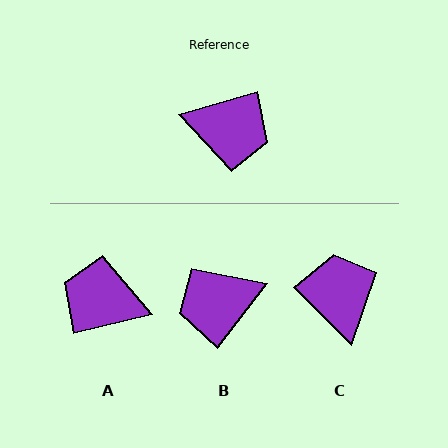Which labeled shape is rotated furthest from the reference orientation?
A, about 178 degrees away.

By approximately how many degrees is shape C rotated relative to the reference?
Approximately 119 degrees counter-clockwise.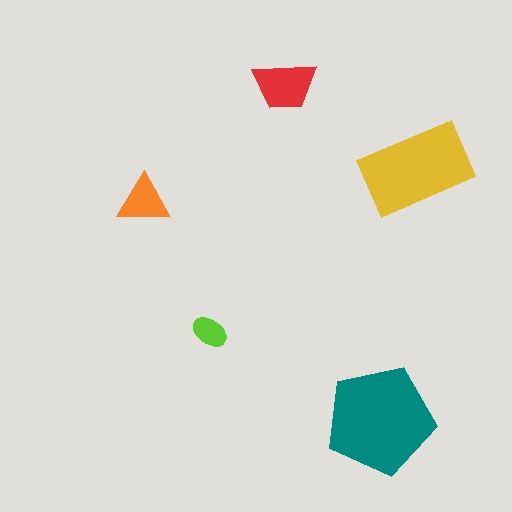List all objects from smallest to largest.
The lime ellipse, the orange triangle, the red trapezoid, the yellow rectangle, the teal pentagon.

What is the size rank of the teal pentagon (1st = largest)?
1st.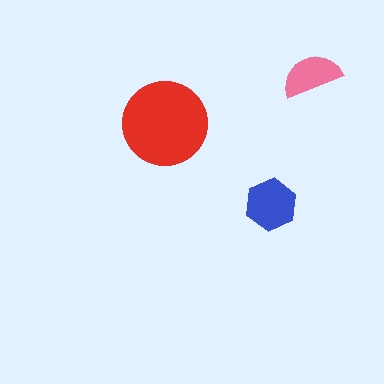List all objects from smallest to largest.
The pink semicircle, the blue hexagon, the red circle.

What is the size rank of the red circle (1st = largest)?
1st.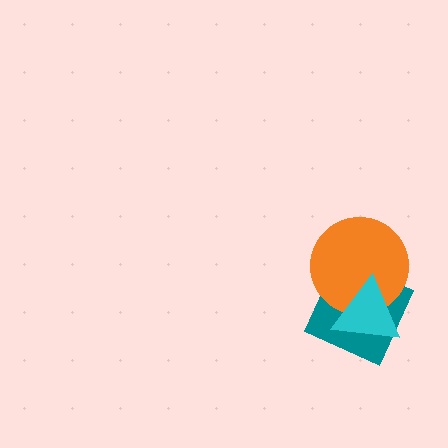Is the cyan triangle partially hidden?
No, no other shape covers it.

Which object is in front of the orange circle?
The cyan triangle is in front of the orange circle.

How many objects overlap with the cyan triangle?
2 objects overlap with the cyan triangle.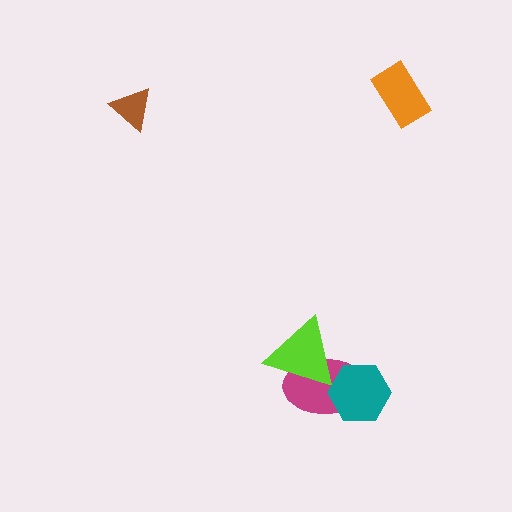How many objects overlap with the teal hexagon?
1 object overlaps with the teal hexagon.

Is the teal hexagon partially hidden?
No, no other shape covers it.